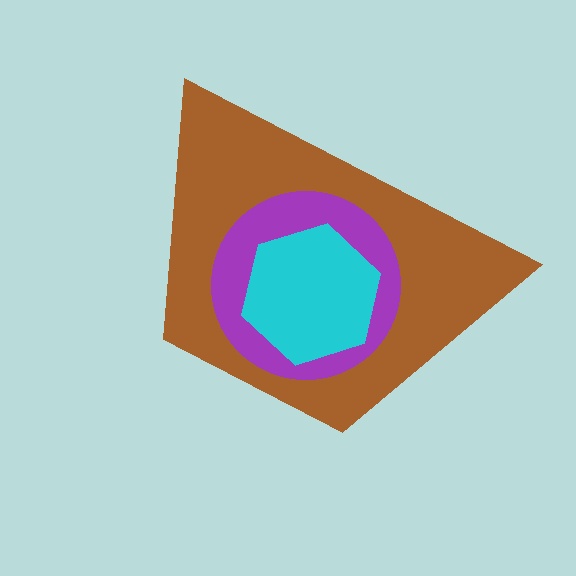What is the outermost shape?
The brown trapezoid.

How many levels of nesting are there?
3.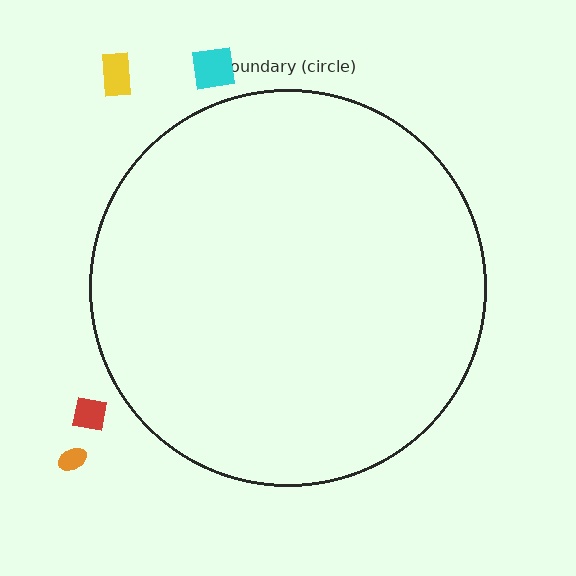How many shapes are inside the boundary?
0 inside, 4 outside.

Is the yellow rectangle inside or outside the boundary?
Outside.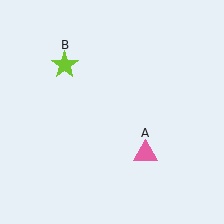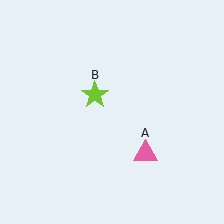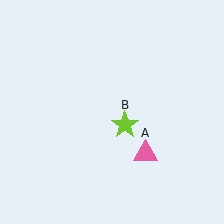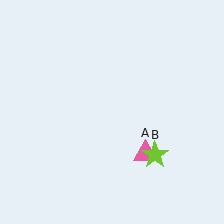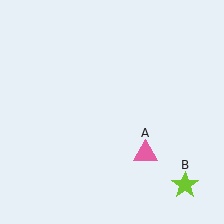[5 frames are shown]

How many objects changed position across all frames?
1 object changed position: lime star (object B).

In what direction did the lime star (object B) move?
The lime star (object B) moved down and to the right.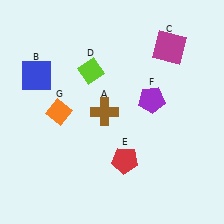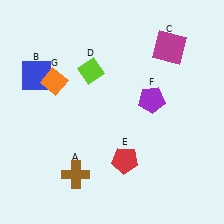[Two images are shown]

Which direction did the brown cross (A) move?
The brown cross (A) moved down.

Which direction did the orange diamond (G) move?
The orange diamond (G) moved up.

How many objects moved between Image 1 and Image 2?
2 objects moved between the two images.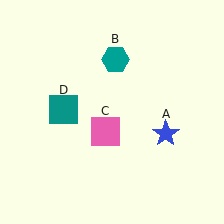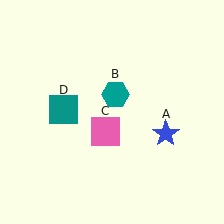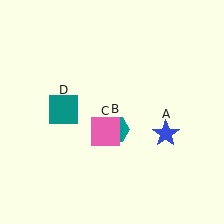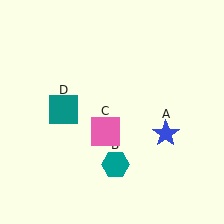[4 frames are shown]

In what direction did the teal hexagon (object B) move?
The teal hexagon (object B) moved down.